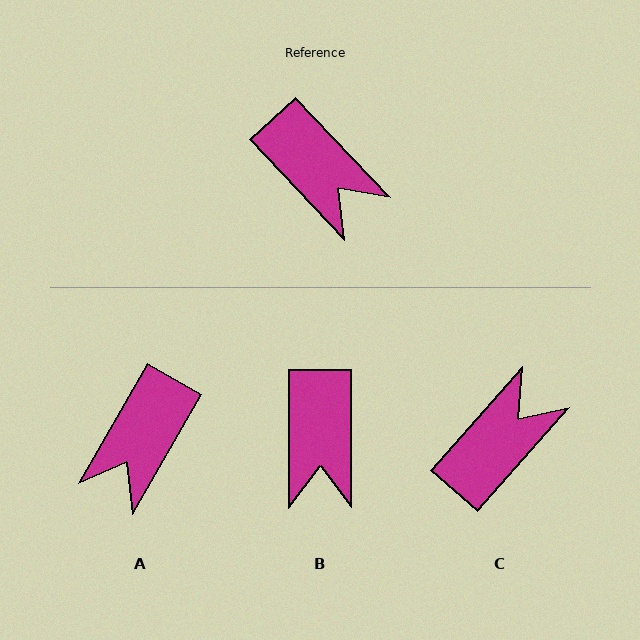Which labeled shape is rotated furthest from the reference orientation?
C, about 95 degrees away.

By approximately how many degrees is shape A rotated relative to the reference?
Approximately 73 degrees clockwise.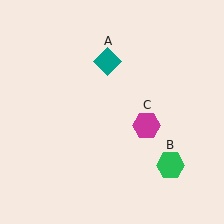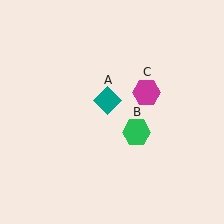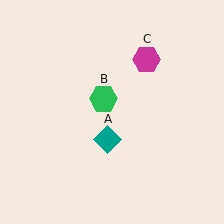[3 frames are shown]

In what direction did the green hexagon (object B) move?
The green hexagon (object B) moved up and to the left.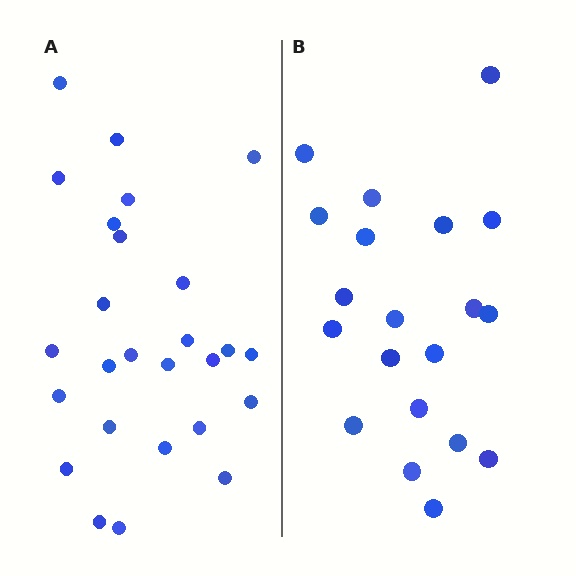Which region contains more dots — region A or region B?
Region A (the left region) has more dots.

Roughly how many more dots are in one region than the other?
Region A has about 6 more dots than region B.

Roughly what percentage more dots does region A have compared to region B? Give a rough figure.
About 30% more.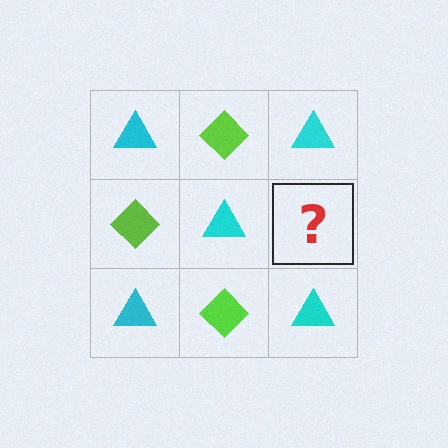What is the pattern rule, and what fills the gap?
The rule is that it alternates cyan triangle and lime diamond in a checkerboard pattern. The gap should be filled with a lime diamond.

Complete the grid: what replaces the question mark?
The question mark should be replaced with a lime diamond.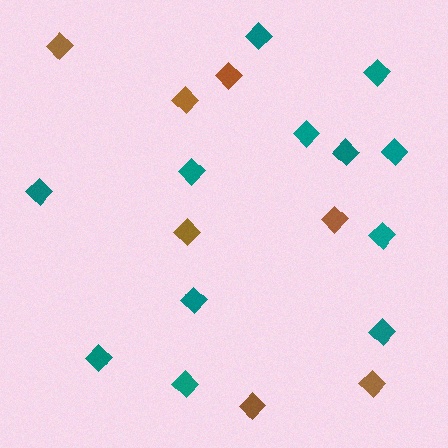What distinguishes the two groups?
There are 2 groups: one group of teal diamonds (12) and one group of brown diamonds (7).